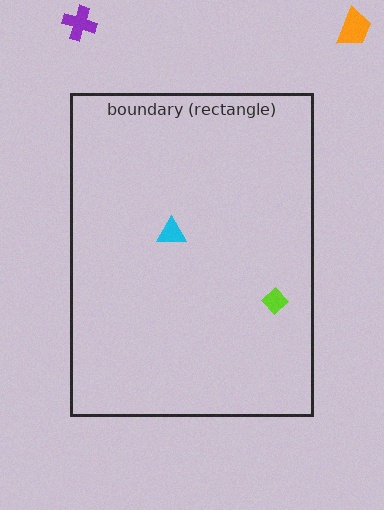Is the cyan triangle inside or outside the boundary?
Inside.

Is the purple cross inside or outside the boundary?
Outside.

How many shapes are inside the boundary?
2 inside, 2 outside.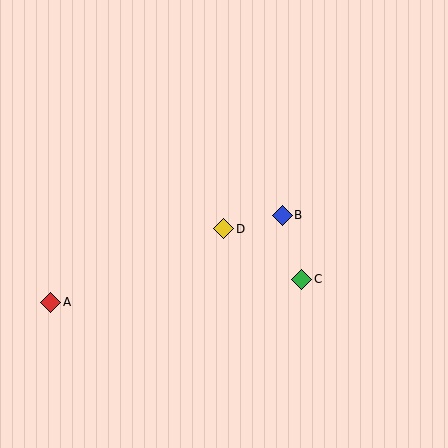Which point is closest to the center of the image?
Point D at (224, 229) is closest to the center.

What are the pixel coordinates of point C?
Point C is at (302, 279).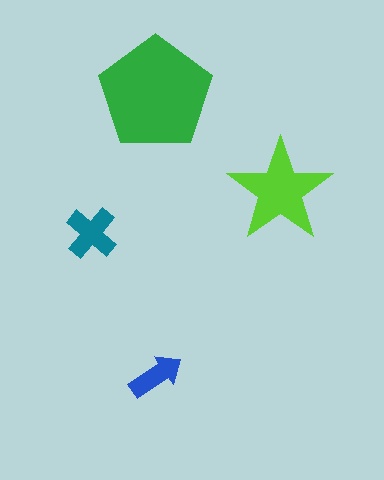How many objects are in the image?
There are 4 objects in the image.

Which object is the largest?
The green pentagon.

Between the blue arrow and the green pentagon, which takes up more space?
The green pentagon.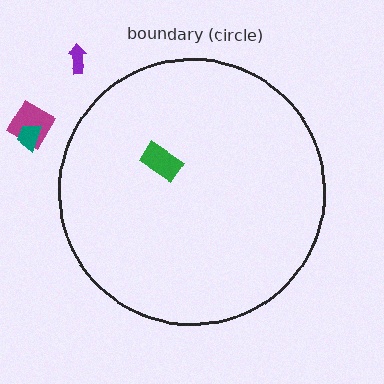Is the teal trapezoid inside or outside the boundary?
Outside.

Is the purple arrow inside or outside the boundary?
Outside.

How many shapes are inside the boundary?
1 inside, 3 outside.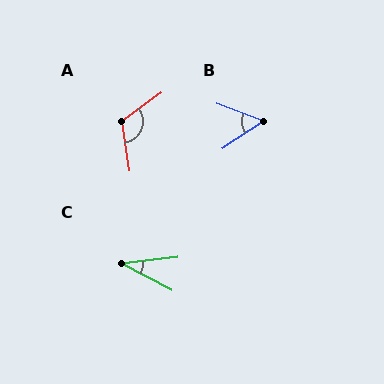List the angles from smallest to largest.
C (35°), B (54°), A (118°).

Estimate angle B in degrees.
Approximately 54 degrees.